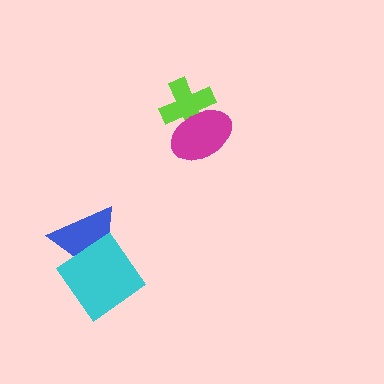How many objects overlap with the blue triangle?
1 object overlaps with the blue triangle.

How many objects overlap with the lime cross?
1 object overlaps with the lime cross.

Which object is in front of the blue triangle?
The cyan diamond is in front of the blue triangle.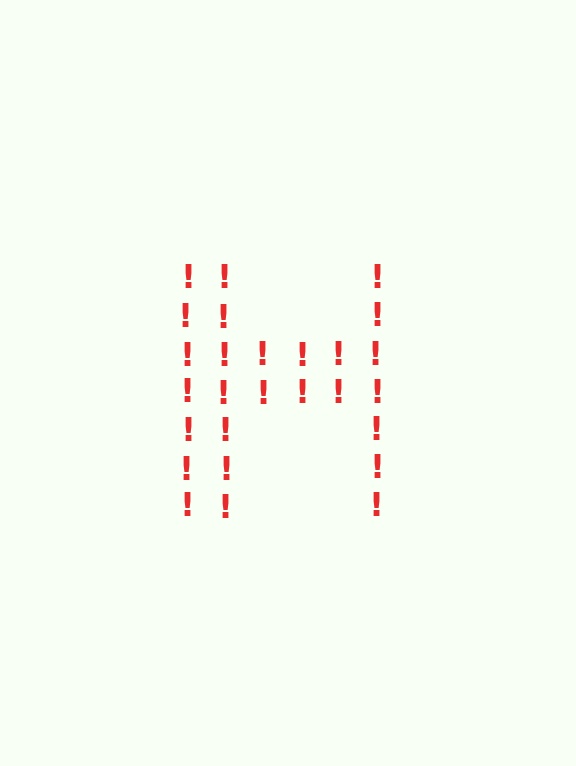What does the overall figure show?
The overall figure shows the letter H.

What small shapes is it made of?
It is made of small exclamation marks.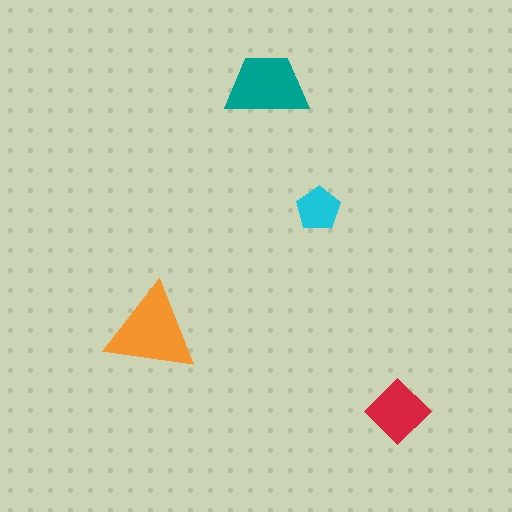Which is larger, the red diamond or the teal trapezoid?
The teal trapezoid.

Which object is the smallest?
The cyan pentagon.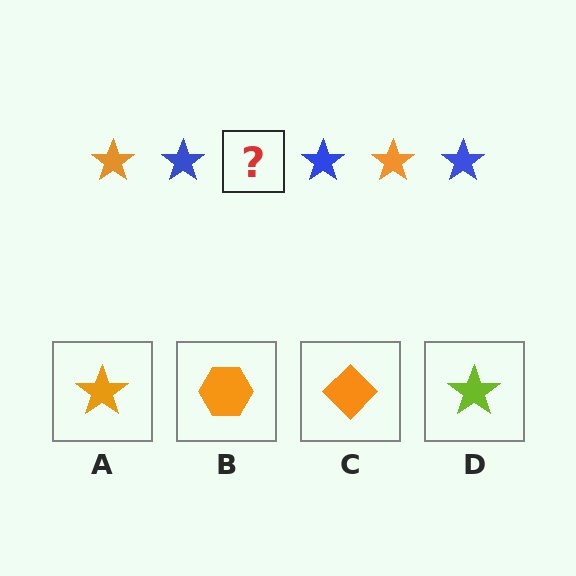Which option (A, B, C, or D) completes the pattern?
A.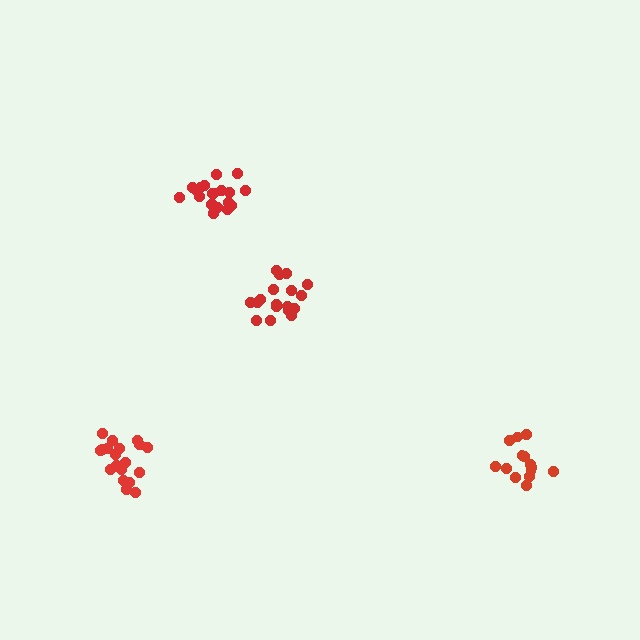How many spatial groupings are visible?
There are 4 spatial groupings.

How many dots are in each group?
Group 1: 18 dots, Group 2: 19 dots, Group 3: 14 dots, Group 4: 20 dots (71 total).